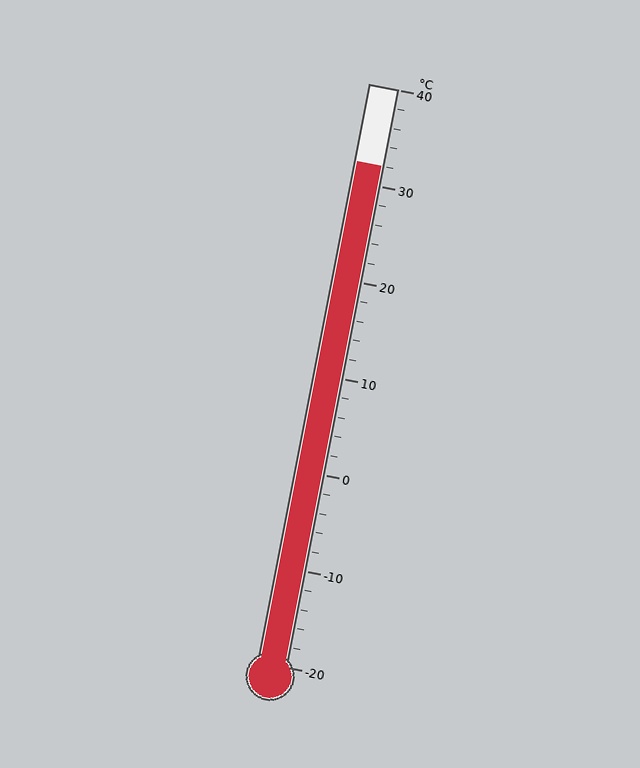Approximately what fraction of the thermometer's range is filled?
The thermometer is filled to approximately 85% of its range.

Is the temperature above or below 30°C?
The temperature is above 30°C.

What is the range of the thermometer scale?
The thermometer scale ranges from -20°C to 40°C.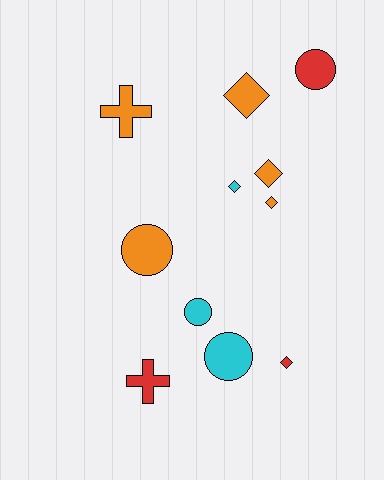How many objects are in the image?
There are 11 objects.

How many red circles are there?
There is 1 red circle.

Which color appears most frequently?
Orange, with 5 objects.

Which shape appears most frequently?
Diamond, with 5 objects.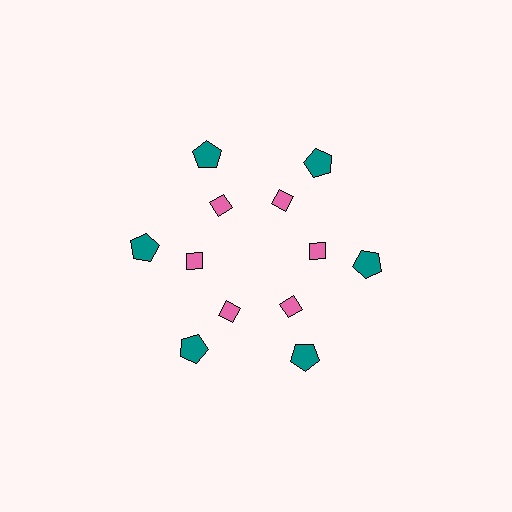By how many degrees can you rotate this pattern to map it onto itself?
The pattern maps onto itself every 60 degrees of rotation.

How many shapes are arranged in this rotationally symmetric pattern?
There are 12 shapes, arranged in 6 groups of 2.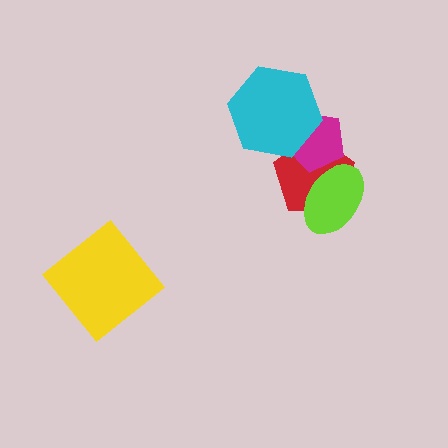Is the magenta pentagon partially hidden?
Yes, it is partially covered by another shape.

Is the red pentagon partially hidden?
Yes, it is partially covered by another shape.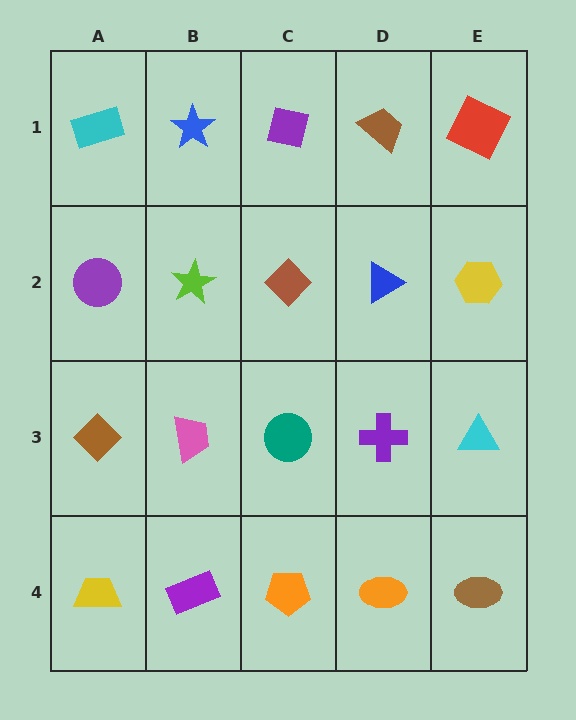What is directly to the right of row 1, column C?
A brown trapezoid.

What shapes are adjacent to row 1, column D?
A blue triangle (row 2, column D), a purple square (row 1, column C), a red square (row 1, column E).